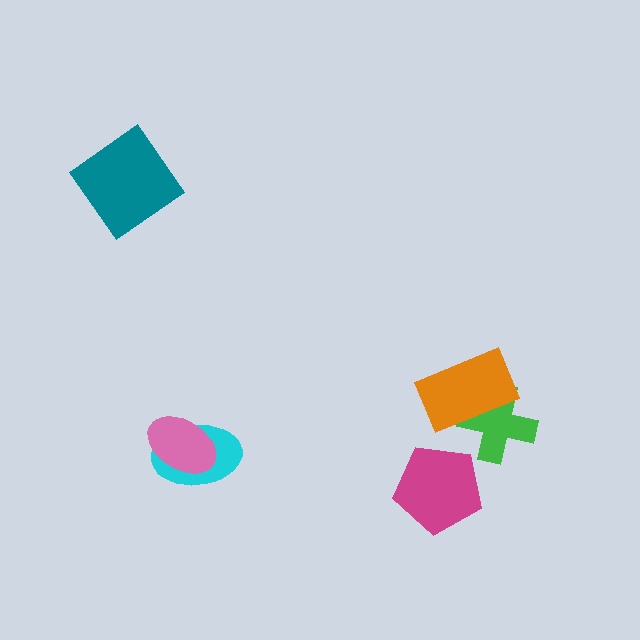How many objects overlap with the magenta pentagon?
0 objects overlap with the magenta pentagon.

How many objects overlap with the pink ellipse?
1 object overlaps with the pink ellipse.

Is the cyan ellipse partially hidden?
Yes, it is partially covered by another shape.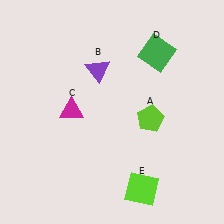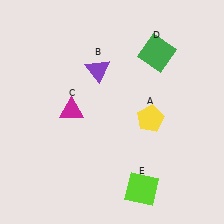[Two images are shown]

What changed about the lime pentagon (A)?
In Image 1, A is lime. In Image 2, it changed to yellow.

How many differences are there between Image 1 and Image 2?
There is 1 difference between the two images.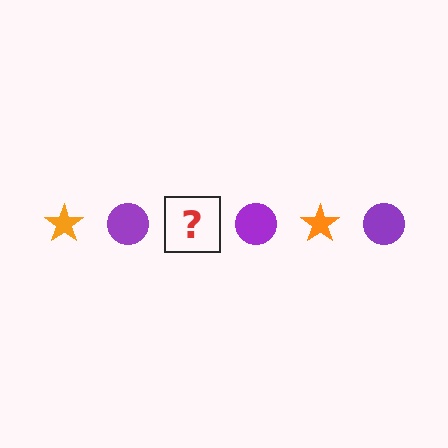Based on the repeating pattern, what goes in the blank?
The blank should be an orange star.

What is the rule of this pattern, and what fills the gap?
The rule is that the pattern alternates between orange star and purple circle. The gap should be filled with an orange star.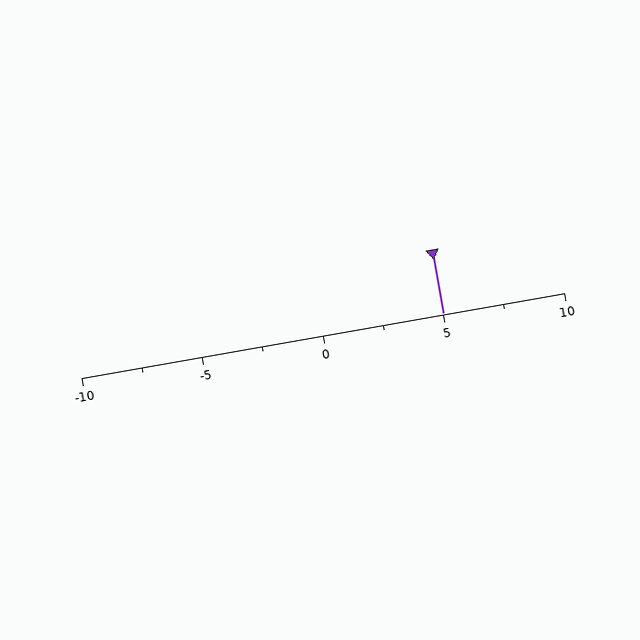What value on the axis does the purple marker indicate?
The marker indicates approximately 5.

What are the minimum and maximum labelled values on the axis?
The axis runs from -10 to 10.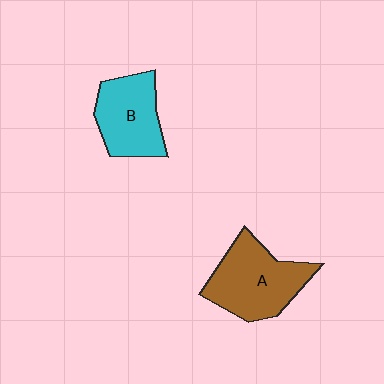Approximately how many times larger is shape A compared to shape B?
Approximately 1.2 times.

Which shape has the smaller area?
Shape B (cyan).